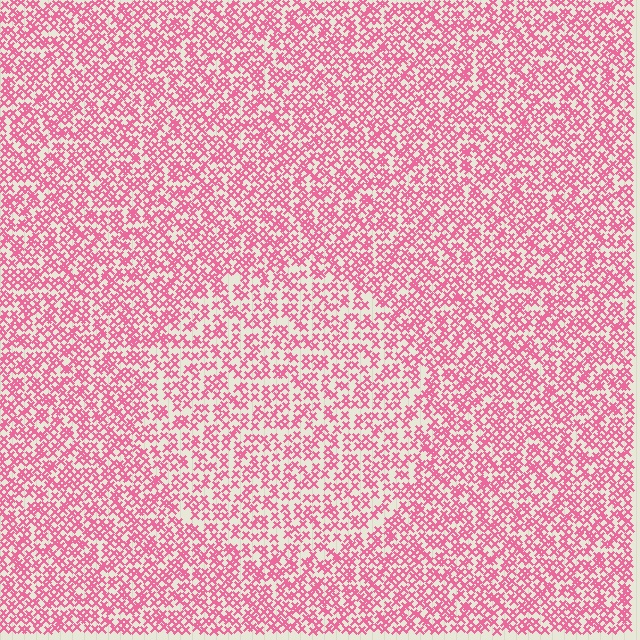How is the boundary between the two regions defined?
The boundary is defined by a change in element density (approximately 1.5x ratio). All elements are the same color, size, and shape.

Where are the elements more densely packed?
The elements are more densely packed outside the circle boundary.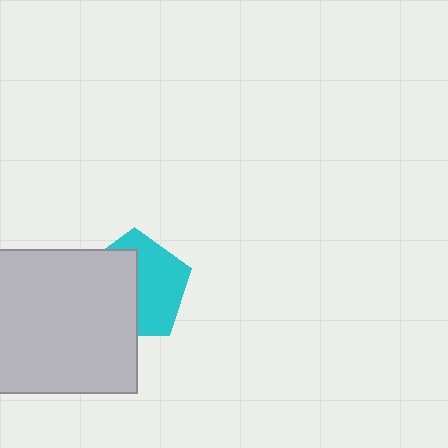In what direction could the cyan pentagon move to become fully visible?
The cyan pentagon could move right. That would shift it out from behind the light gray rectangle entirely.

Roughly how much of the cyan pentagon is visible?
About half of it is visible (roughly 51%).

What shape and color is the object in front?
The object in front is a light gray rectangle.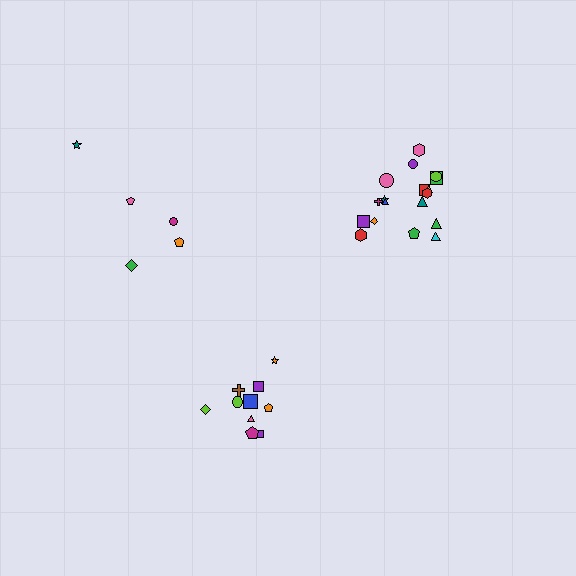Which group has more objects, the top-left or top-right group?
The top-right group.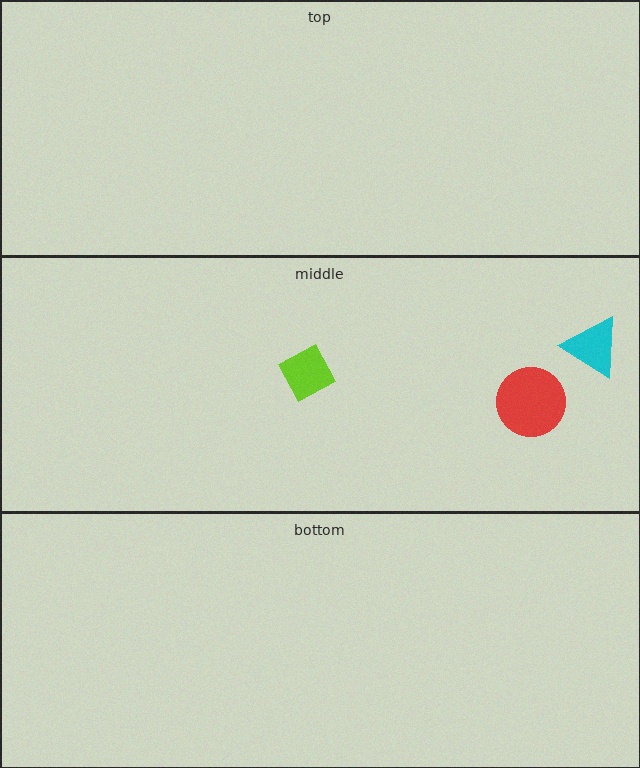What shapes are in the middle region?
The red circle, the lime diamond, the cyan triangle.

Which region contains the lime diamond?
The middle region.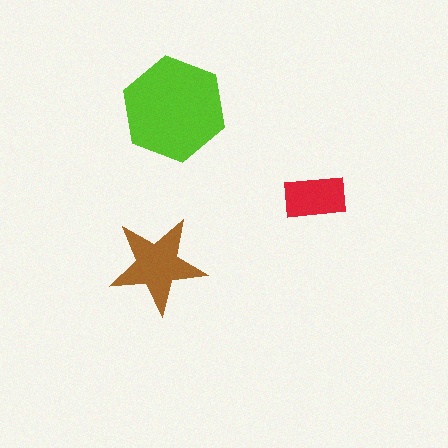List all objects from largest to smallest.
The lime hexagon, the brown star, the red rectangle.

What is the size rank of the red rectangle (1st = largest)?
3rd.